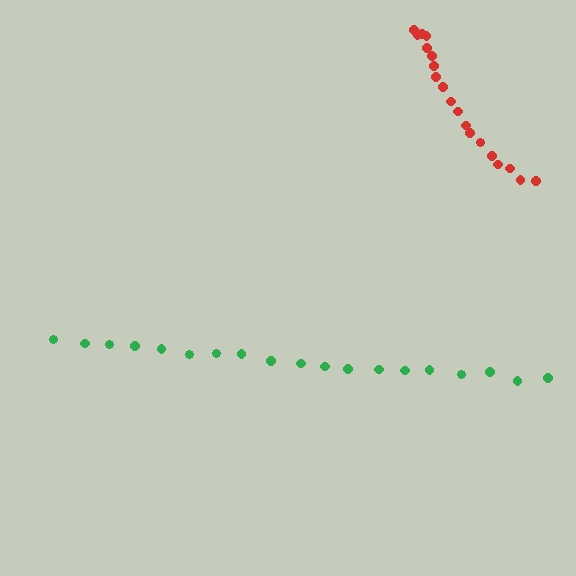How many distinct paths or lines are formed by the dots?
There are 2 distinct paths.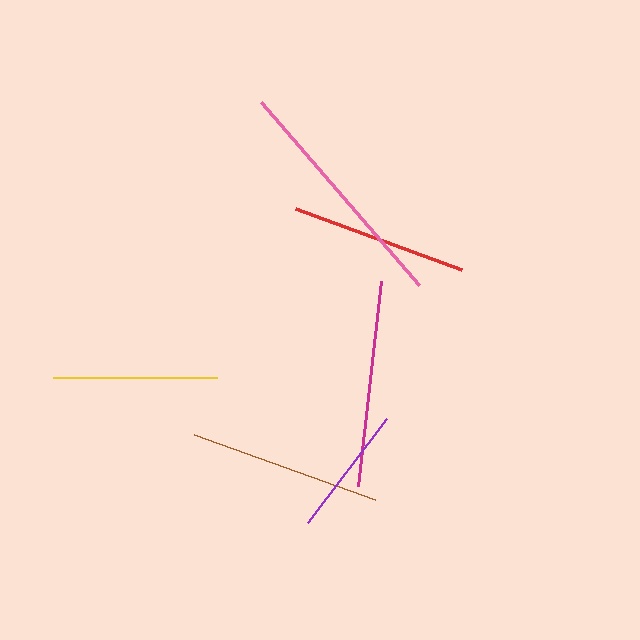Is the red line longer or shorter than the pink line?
The pink line is longer than the red line.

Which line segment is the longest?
The pink line is the longest at approximately 241 pixels.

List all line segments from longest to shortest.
From longest to shortest: pink, magenta, brown, red, yellow, purple.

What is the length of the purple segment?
The purple segment is approximately 131 pixels long.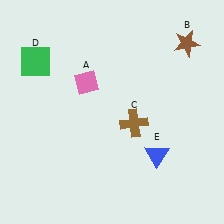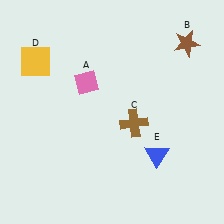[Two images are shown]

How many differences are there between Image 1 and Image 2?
There is 1 difference between the two images.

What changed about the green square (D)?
In Image 1, D is green. In Image 2, it changed to yellow.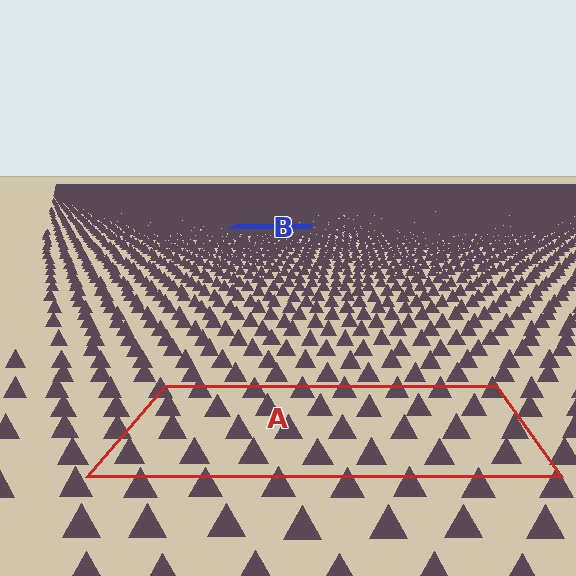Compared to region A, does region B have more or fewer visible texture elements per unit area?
Region B has more texture elements per unit area — they are packed more densely because it is farther away.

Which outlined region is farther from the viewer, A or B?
Region B is farther from the viewer — the texture elements inside it appear smaller and more densely packed.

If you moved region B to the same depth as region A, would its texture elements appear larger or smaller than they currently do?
They would appear larger. At a closer depth, the same texture elements are projected at a bigger on-screen size.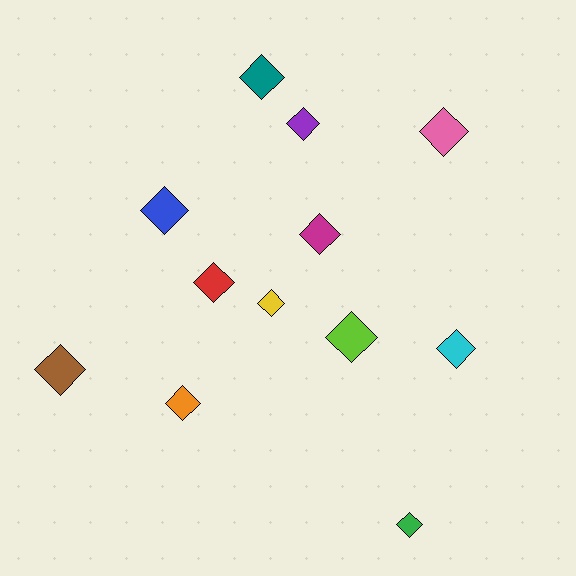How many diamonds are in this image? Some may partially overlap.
There are 12 diamonds.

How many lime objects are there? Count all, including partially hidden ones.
There is 1 lime object.